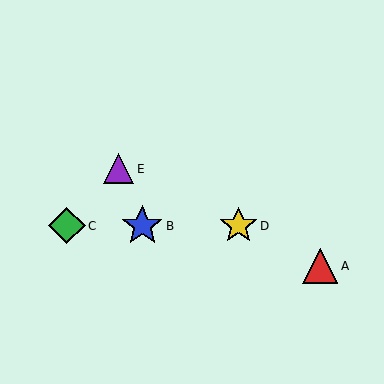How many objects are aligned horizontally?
3 objects (B, C, D) are aligned horizontally.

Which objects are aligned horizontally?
Objects B, C, D are aligned horizontally.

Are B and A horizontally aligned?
No, B is at y≈226 and A is at y≈266.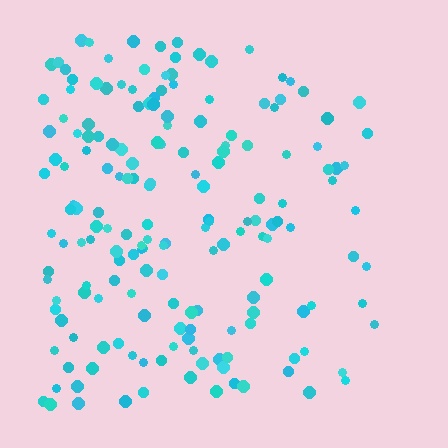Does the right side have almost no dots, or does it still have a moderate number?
Still a moderate number, just noticeably fewer than the left.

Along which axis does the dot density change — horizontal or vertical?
Horizontal.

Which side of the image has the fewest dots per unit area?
The right.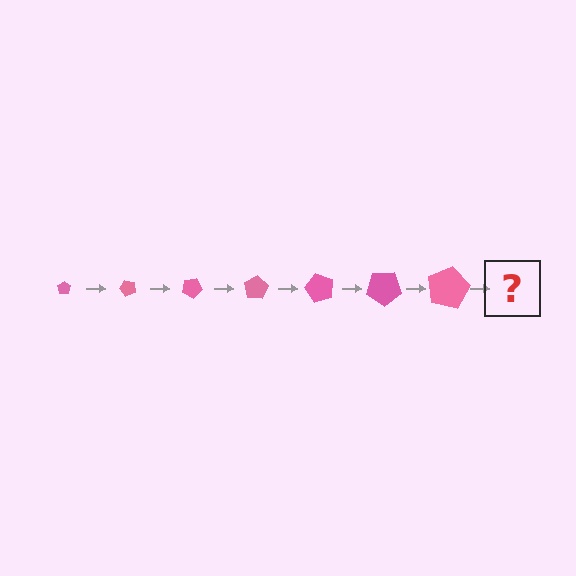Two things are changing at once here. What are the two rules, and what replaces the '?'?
The two rules are that the pentagon grows larger each step and it rotates 50 degrees each step. The '?' should be a pentagon, larger than the previous one and rotated 350 degrees from the start.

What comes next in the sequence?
The next element should be a pentagon, larger than the previous one and rotated 350 degrees from the start.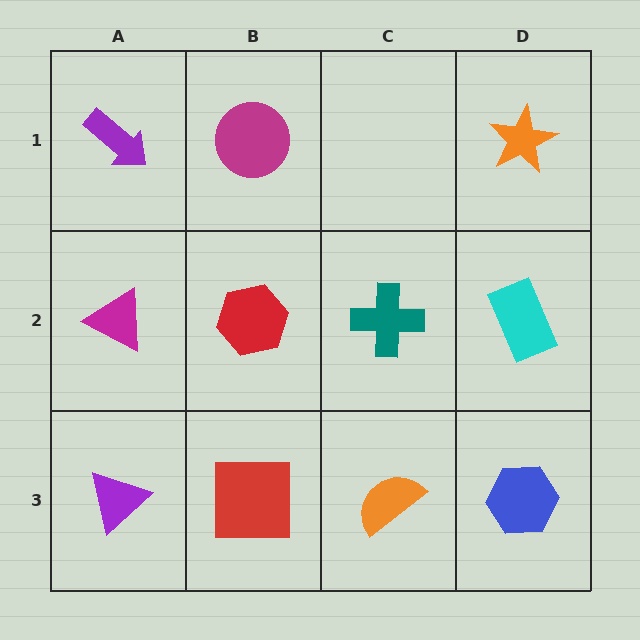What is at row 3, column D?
A blue hexagon.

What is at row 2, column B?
A red hexagon.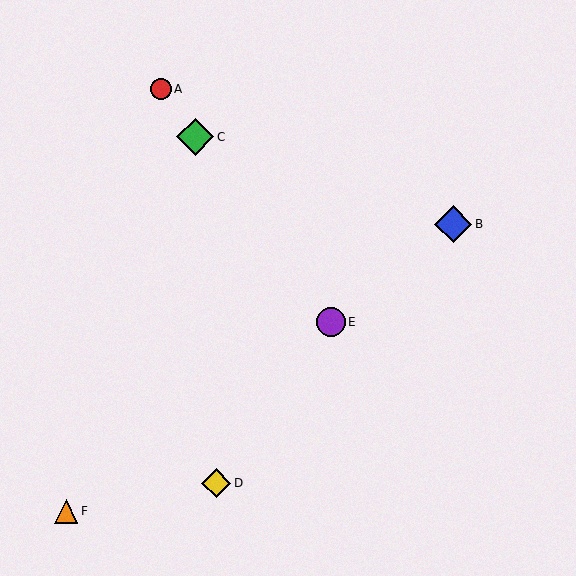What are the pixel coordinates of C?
Object C is at (195, 137).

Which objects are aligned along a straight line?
Objects A, C, E are aligned along a straight line.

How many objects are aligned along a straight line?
3 objects (A, C, E) are aligned along a straight line.